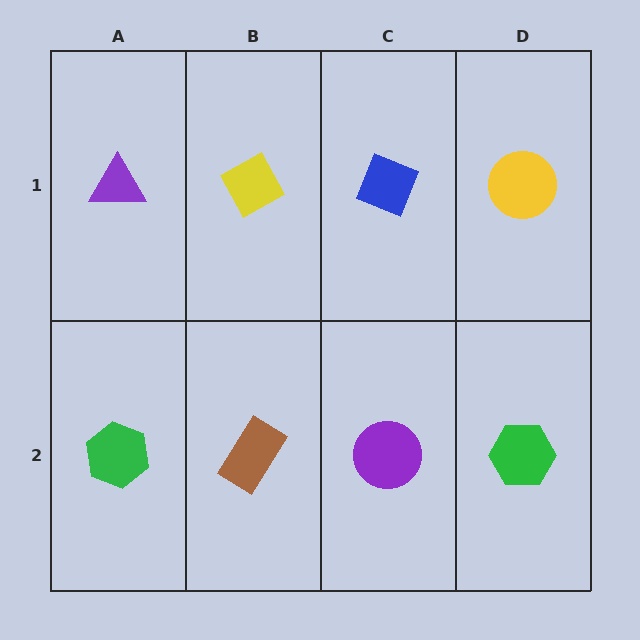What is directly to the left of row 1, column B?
A purple triangle.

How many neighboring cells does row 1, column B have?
3.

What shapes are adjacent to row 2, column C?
A blue diamond (row 1, column C), a brown rectangle (row 2, column B), a green hexagon (row 2, column D).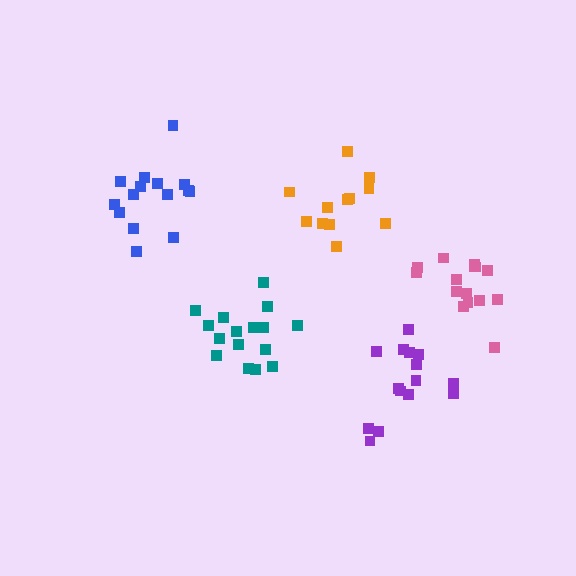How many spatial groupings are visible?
There are 5 spatial groupings.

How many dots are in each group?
Group 1: 12 dots, Group 2: 15 dots, Group 3: 16 dots, Group 4: 15 dots, Group 5: 15 dots (73 total).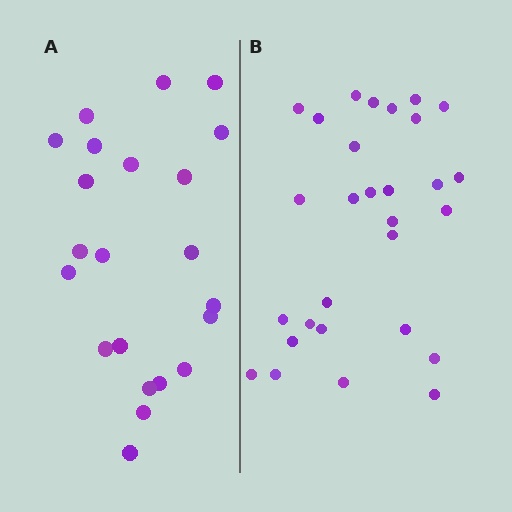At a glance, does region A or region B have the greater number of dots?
Region B (the right region) has more dots.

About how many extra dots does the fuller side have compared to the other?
Region B has roughly 8 or so more dots than region A.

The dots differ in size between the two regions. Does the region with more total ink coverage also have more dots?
No. Region A has more total ink coverage because its dots are larger, but region B actually contains more individual dots. Total area can be misleading — the number of items is what matters here.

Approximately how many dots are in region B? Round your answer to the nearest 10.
About 30 dots. (The exact count is 29, which rounds to 30.)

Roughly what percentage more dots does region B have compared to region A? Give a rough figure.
About 30% more.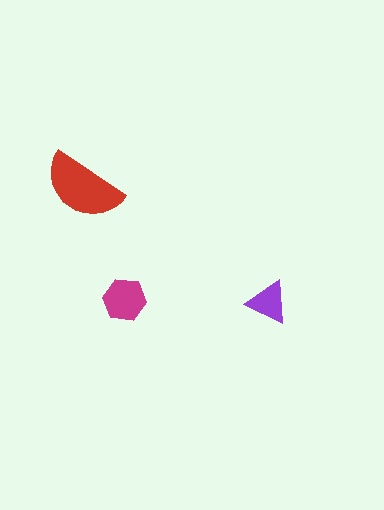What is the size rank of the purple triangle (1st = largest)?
3rd.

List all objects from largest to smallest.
The red semicircle, the magenta hexagon, the purple triangle.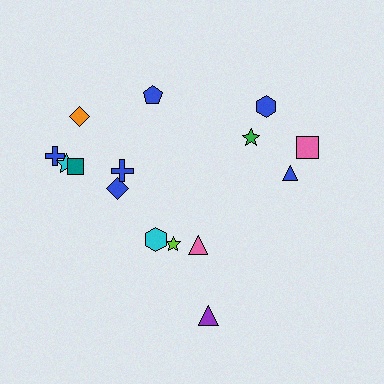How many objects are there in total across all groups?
There are 15 objects.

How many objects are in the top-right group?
There are 4 objects.